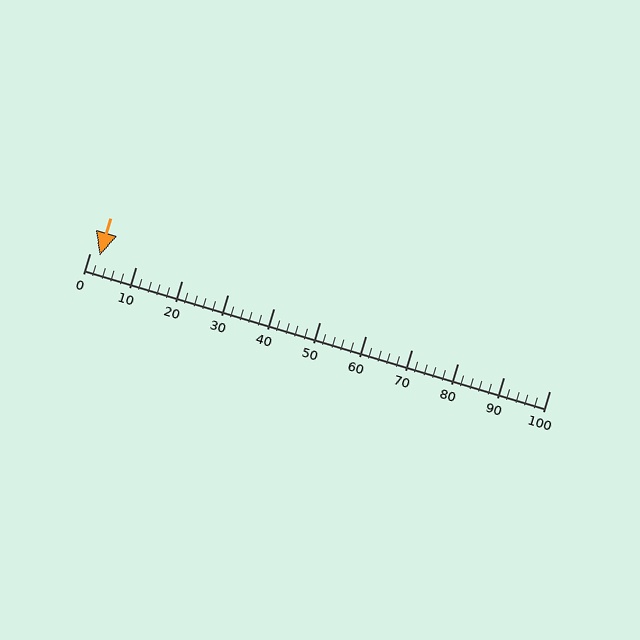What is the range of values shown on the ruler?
The ruler shows values from 0 to 100.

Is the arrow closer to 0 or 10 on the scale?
The arrow is closer to 0.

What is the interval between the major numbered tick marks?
The major tick marks are spaced 10 units apart.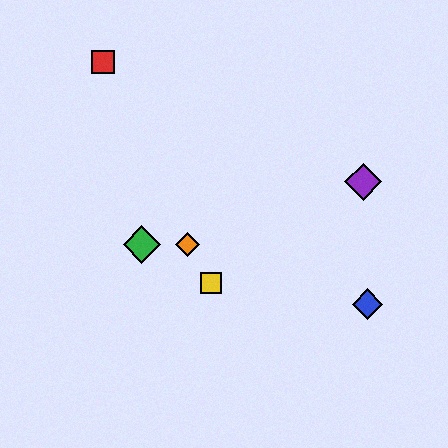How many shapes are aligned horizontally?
2 shapes (the green diamond, the orange diamond) are aligned horizontally.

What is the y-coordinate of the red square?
The red square is at y≈62.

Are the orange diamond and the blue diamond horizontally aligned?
No, the orange diamond is at y≈244 and the blue diamond is at y≈304.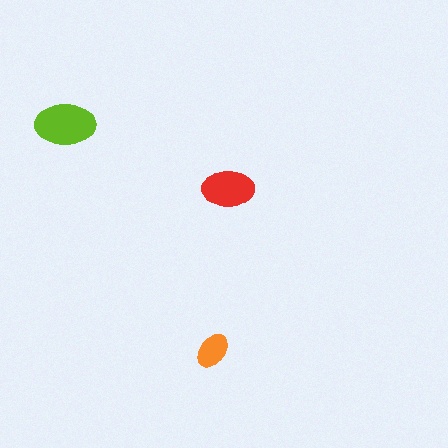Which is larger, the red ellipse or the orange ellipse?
The red one.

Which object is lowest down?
The orange ellipse is bottommost.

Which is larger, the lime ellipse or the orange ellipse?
The lime one.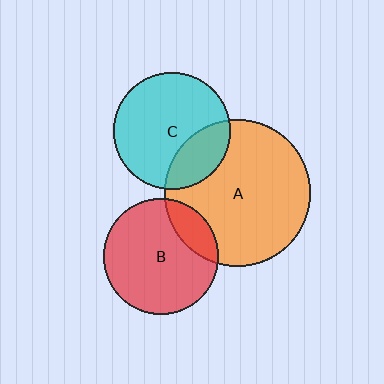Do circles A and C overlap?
Yes.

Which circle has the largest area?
Circle A (orange).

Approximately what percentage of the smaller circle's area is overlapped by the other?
Approximately 25%.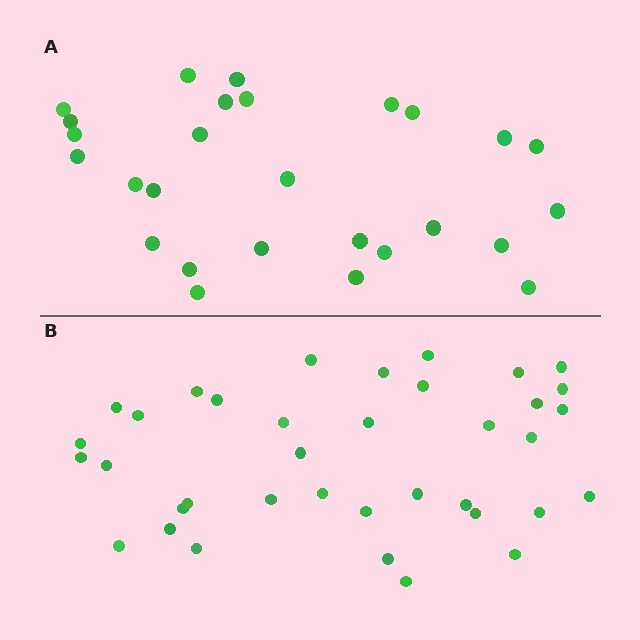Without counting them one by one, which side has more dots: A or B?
Region B (the bottom region) has more dots.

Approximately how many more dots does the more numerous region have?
Region B has roughly 10 or so more dots than region A.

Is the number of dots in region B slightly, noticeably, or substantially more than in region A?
Region B has noticeably more, but not dramatically so. The ratio is roughly 1.4 to 1.